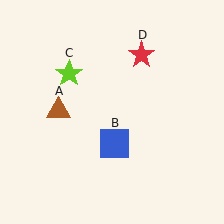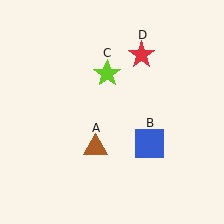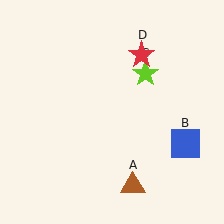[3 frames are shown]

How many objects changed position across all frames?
3 objects changed position: brown triangle (object A), blue square (object B), lime star (object C).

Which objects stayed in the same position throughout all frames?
Red star (object D) remained stationary.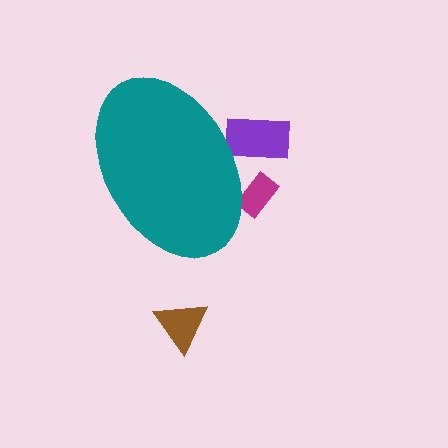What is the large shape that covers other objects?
A teal ellipse.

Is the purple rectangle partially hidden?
Yes, the purple rectangle is partially hidden behind the teal ellipse.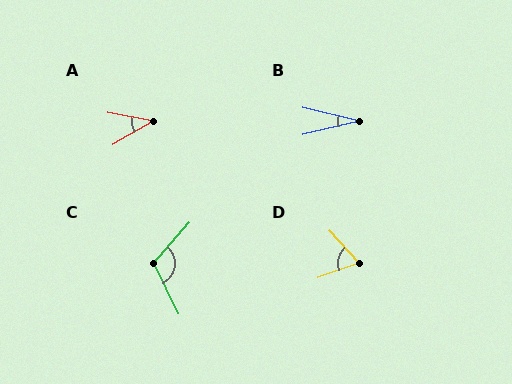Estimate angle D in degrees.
Approximately 67 degrees.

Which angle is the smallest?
B, at approximately 28 degrees.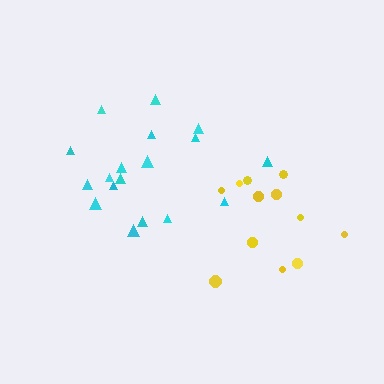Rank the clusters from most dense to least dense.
cyan, yellow.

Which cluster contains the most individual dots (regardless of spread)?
Cyan (18).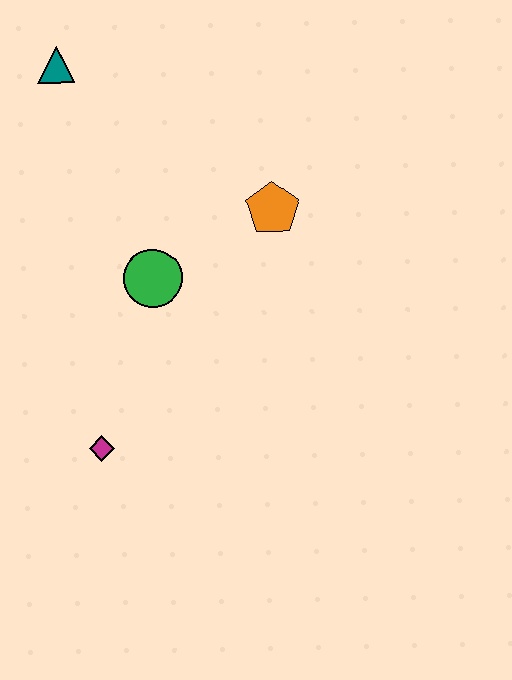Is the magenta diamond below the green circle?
Yes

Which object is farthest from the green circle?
The teal triangle is farthest from the green circle.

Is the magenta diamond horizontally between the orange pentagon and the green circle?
No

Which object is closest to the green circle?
The orange pentagon is closest to the green circle.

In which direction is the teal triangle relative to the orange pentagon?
The teal triangle is to the left of the orange pentagon.